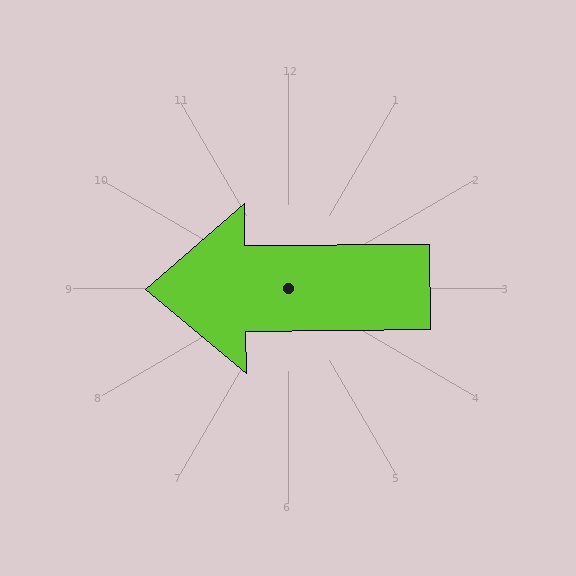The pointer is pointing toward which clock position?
Roughly 9 o'clock.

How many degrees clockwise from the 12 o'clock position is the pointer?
Approximately 270 degrees.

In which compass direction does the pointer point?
West.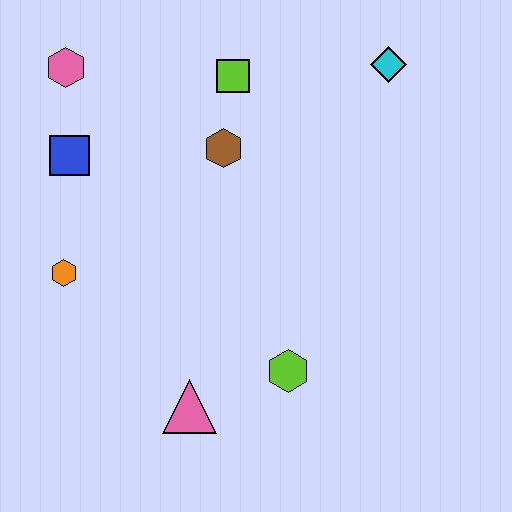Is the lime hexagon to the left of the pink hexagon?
No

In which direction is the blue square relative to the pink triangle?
The blue square is above the pink triangle.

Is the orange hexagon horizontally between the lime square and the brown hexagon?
No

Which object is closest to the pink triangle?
The lime hexagon is closest to the pink triangle.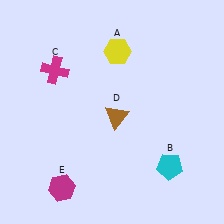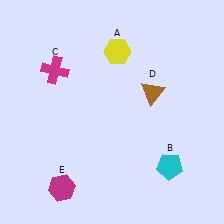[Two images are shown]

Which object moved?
The brown triangle (D) moved right.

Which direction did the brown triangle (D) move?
The brown triangle (D) moved right.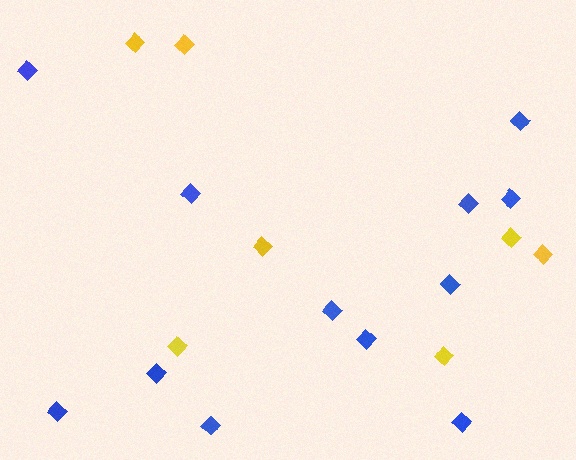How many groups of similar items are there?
There are 2 groups: one group of blue diamonds (12) and one group of yellow diamonds (7).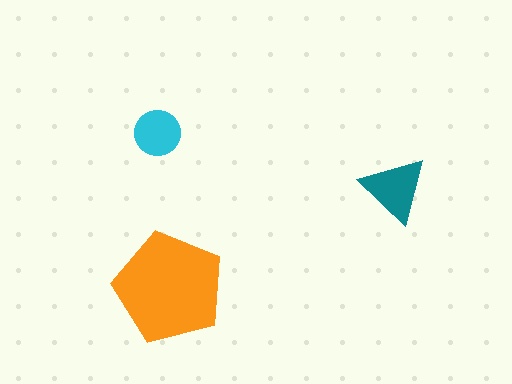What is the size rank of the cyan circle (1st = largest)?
3rd.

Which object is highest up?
The cyan circle is topmost.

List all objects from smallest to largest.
The cyan circle, the teal triangle, the orange pentagon.